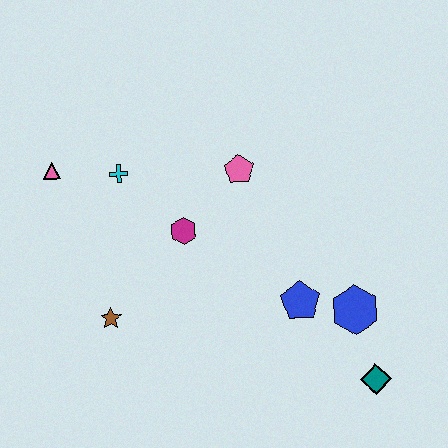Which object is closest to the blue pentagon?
The blue hexagon is closest to the blue pentagon.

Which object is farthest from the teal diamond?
The pink triangle is farthest from the teal diamond.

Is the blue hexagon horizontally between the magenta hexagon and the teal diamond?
Yes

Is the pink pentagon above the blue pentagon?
Yes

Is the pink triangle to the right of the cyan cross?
No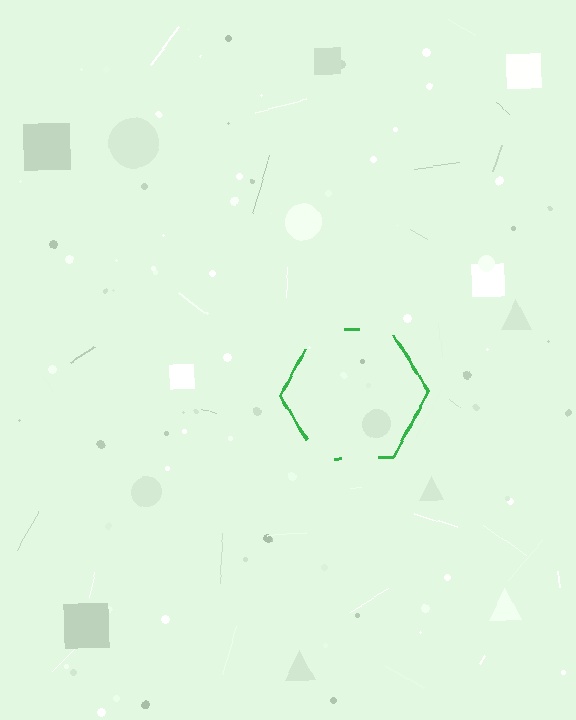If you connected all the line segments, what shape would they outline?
They would outline a hexagon.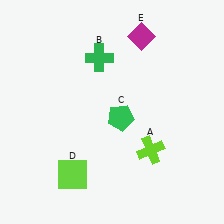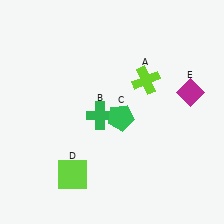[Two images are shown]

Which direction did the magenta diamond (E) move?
The magenta diamond (E) moved down.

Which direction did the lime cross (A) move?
The lime cross (A) moved up.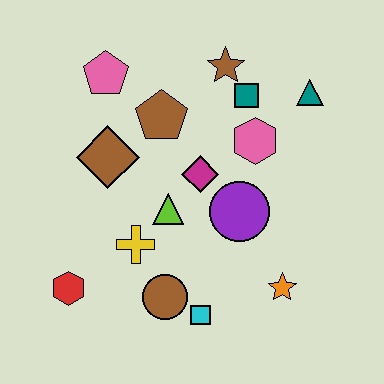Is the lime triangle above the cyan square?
Yes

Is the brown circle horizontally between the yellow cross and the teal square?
Yes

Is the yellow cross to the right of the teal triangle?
No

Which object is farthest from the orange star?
The pink pentagon is farthest from the orange star.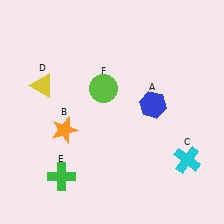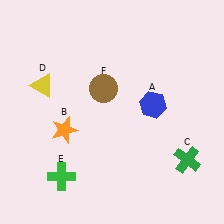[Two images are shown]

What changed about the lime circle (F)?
In Image 1, F is lime. In Image 2, it changed to brown.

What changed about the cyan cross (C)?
In Image 1, C is cyan. In Image 2, it changed to green.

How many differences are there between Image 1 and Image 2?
There are 2 differences between the two images.